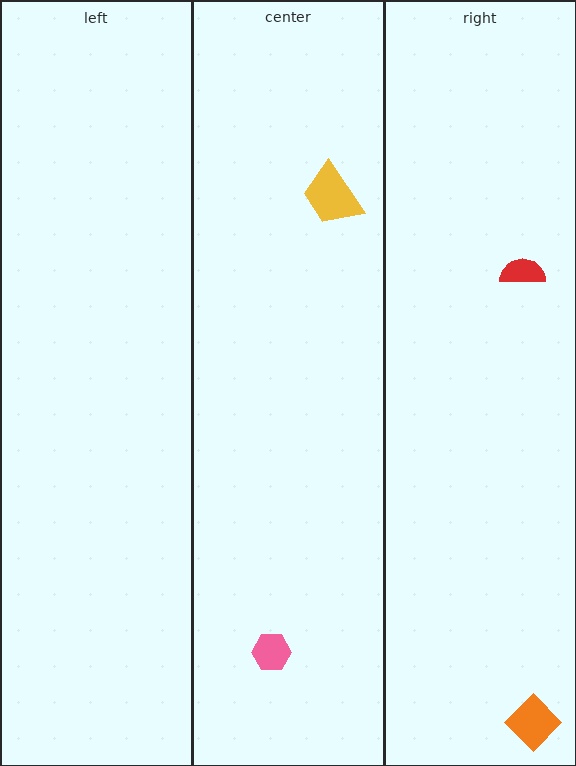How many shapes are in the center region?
2.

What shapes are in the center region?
The yellow trapezoid, the pink hexagon.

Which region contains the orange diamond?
The right region.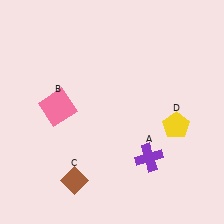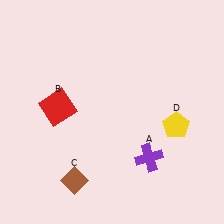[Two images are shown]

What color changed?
The square (B) changed from pink in Image 1 to red in Image 2.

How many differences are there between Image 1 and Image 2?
There is 1 difference between the two images.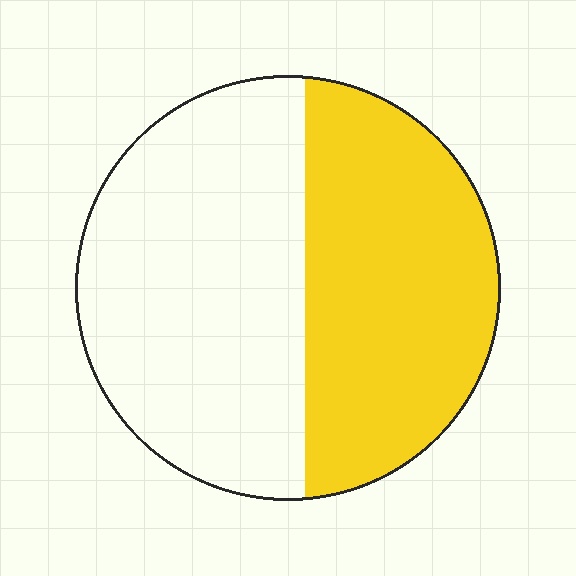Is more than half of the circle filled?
No.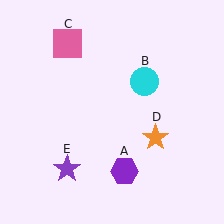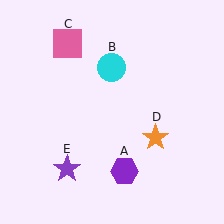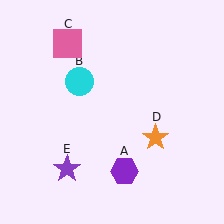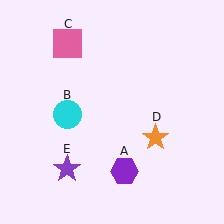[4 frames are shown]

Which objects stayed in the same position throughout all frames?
Purple hexagon (object A) and pink square (object C) and orange star (object D) and purple star (object E) remained stationary.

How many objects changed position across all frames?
1 object changed position: cyan circle (object B).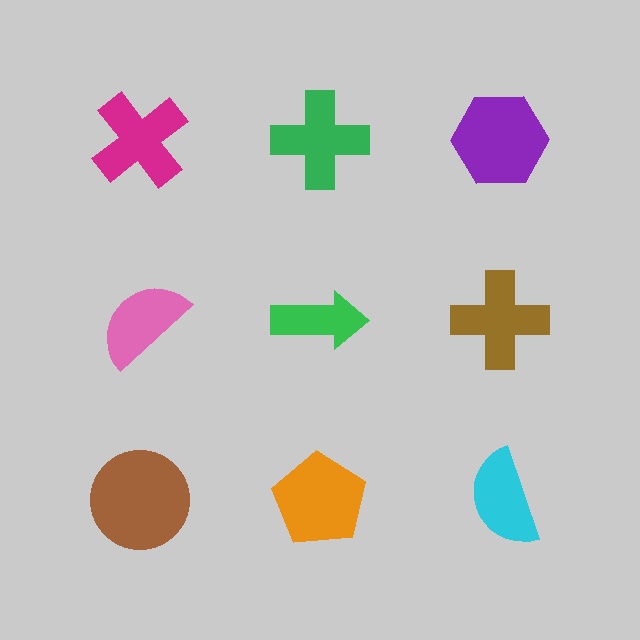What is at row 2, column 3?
A brown cross.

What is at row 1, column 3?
A purple hexagon.